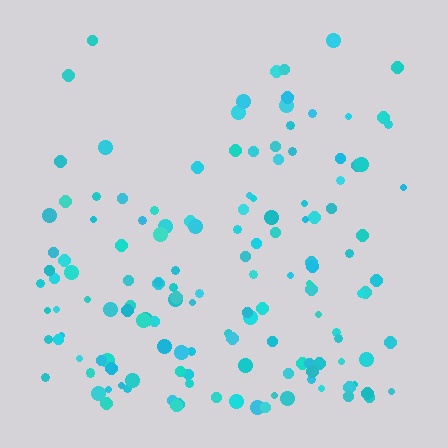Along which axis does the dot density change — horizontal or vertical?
Vertical.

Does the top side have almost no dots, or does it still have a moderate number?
Still a moderate number, just noticeably fewer than the bottom.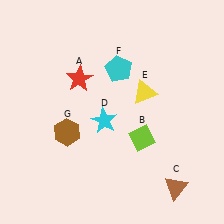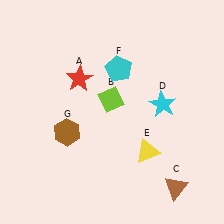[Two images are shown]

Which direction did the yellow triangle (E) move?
The yellow triangle (E) moved down.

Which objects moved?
The objects that moved are: the lime diamond (B), the cyan star (D), the yellow triangle (E).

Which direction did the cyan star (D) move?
The cyan star (D) moved right.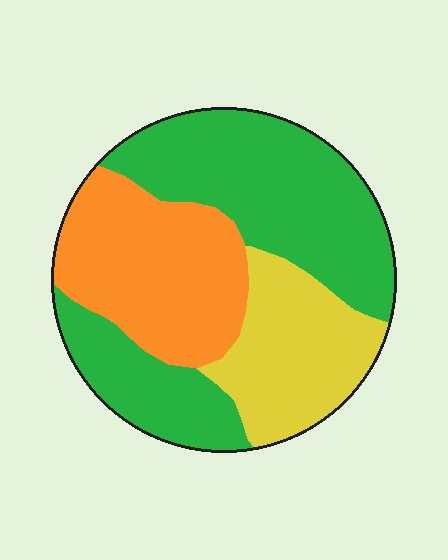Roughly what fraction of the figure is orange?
Orange covers 29% of the figure.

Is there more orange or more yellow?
Orange.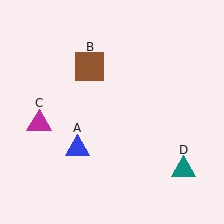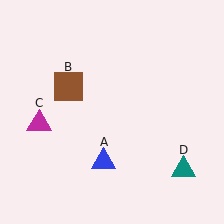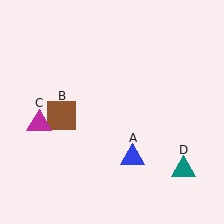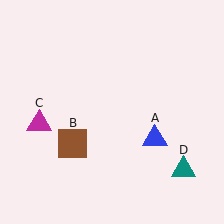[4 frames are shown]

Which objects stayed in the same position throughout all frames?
Magenta triangle (object C) and teal triangle (object D) remained stationary.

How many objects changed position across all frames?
2 objects changed position: blue triangle (object A), brown square (object B).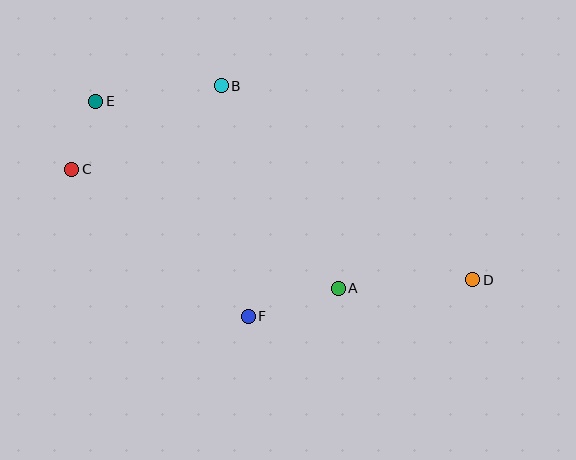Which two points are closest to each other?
Points C and E are closest to each other.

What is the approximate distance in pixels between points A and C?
The distance between A and C is approximately 292 pixels.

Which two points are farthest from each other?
Points D and E are farthest from each other.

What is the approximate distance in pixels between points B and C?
The distance between B and C is approximately 171 pixels.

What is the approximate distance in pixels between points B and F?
The distance between B and F is approximately 232 pixels.